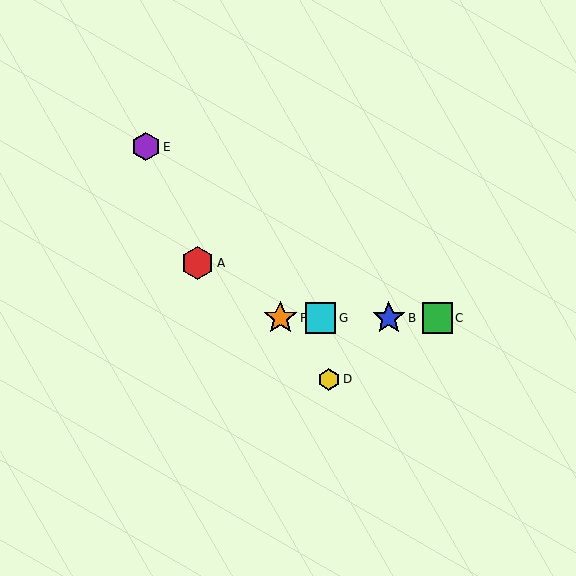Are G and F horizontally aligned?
Yes, both are at y≈318.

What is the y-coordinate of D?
Object D is at y≈379.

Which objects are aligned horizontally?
Objects B, C, F, G are aligned horizontally.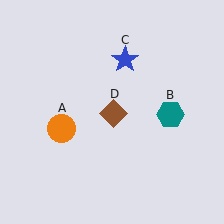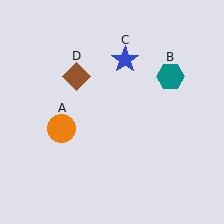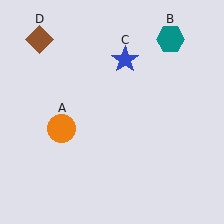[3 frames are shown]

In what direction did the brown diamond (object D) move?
The brown diamond (object D) moved up and to the left.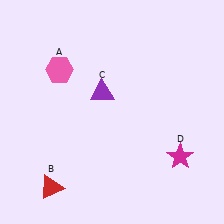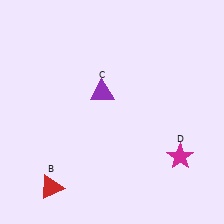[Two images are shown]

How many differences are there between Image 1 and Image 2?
There is 1 difference between the two images.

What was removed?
The pink hexagon (A) was removed in Image 2.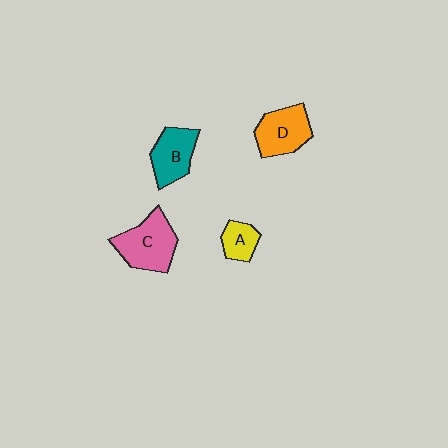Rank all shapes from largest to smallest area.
From largest to smallest: C (pink), D (orange), B (teal), A (yellow).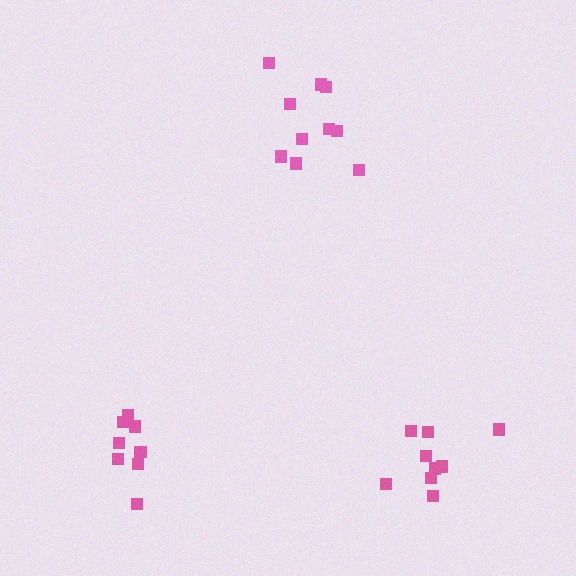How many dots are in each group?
Group 1: 10 dots, Group 2: 9 dots, Group 3: 9 dots (28 total).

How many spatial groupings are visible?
There are 3 spatial groupings.